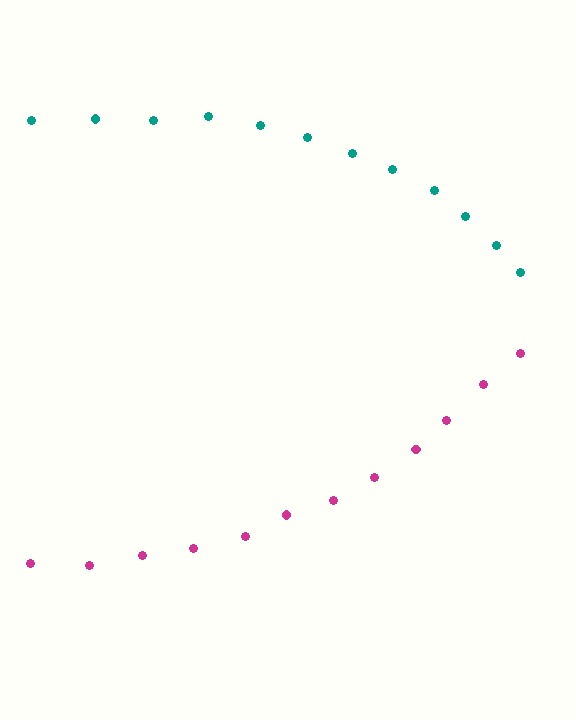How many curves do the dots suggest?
There are 2 distinct paths.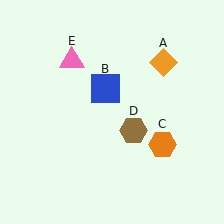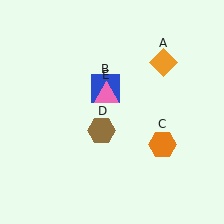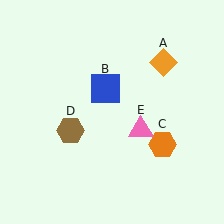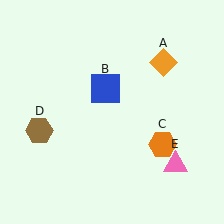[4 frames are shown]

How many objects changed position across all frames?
2 objects changed position: brown hexagon (object D), pink triangle (object E).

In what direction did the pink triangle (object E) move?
The pink triangle (object E) moved down and to the right.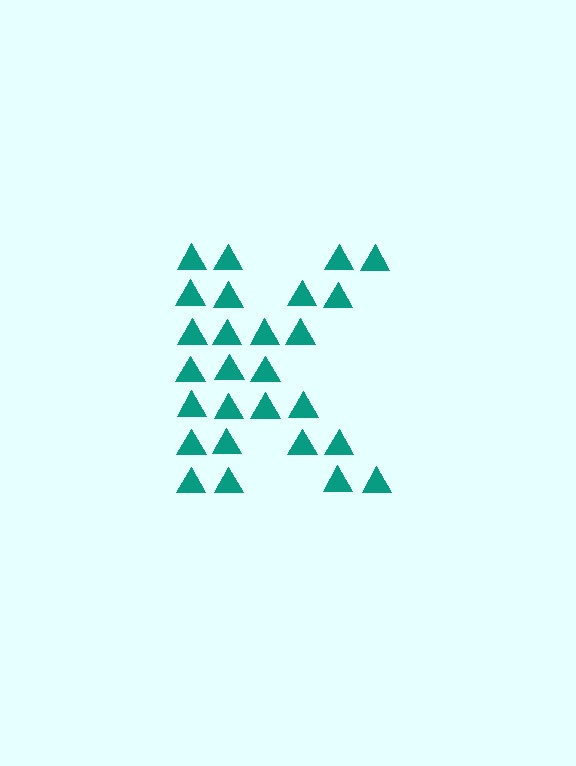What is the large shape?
The large shape is the letter K.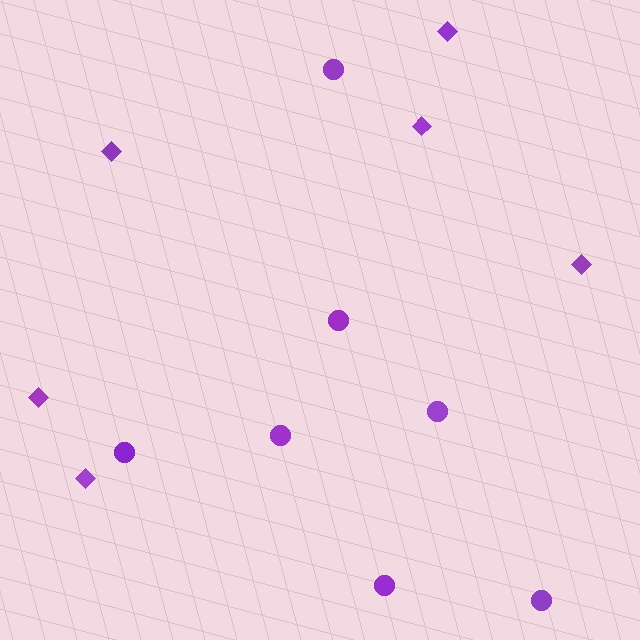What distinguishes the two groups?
There are 2 groups: one group of circles (7) and one group of diamonds (6).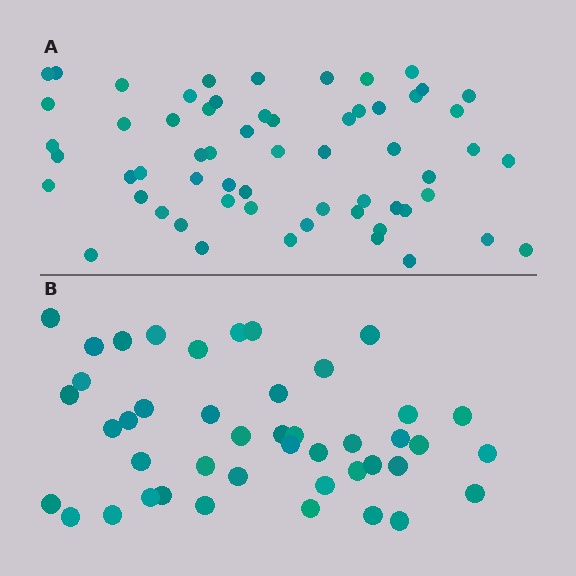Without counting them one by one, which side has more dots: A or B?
Region A (the top region) has more dots.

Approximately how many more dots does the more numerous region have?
Region A has approximately 15 more dots than region B.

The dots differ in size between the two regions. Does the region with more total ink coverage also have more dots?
No. Region B has more total ink coverage because its dots are larger, but region A actually contains more individual dots. Total area can be misleading — the number of items is what matters here.